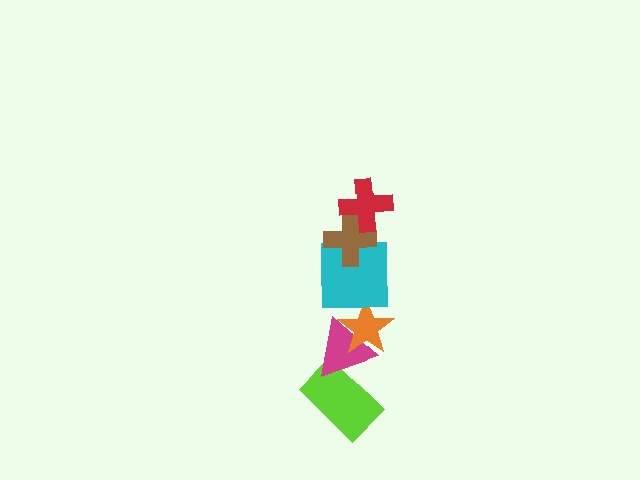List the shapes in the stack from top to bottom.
From top to bottom: the red cross, the brown cross, the cyan square, the orange star, the magenta triangle, the lime rectangle.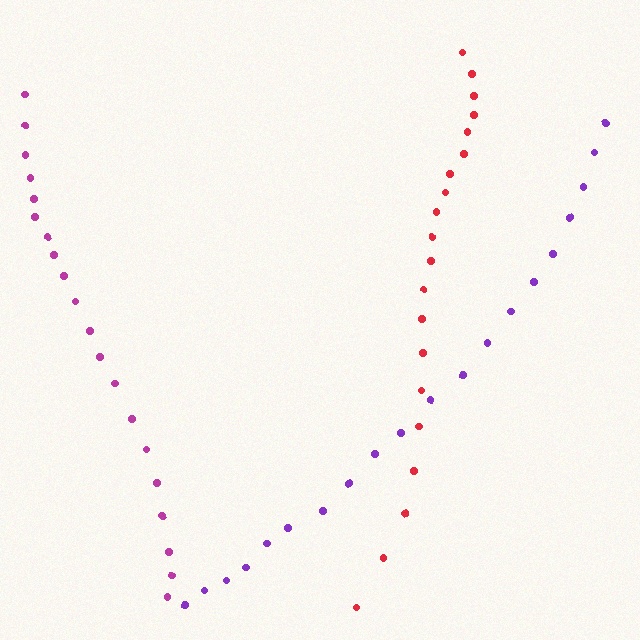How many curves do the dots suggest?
There are 3 distinct paths.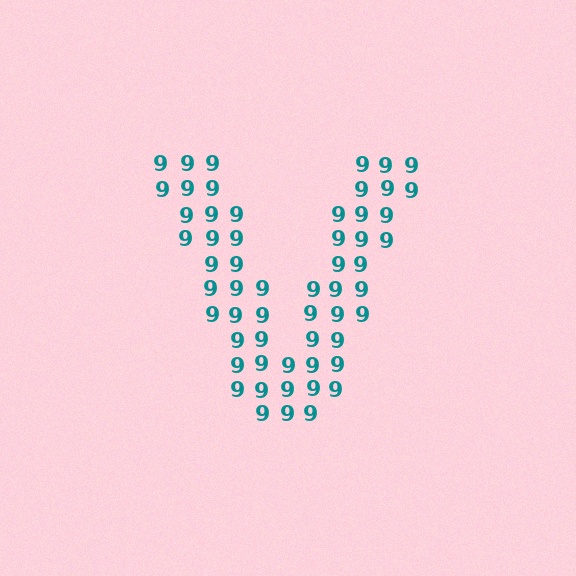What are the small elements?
The small elements are digit 9's.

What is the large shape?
The large shape is the letter V.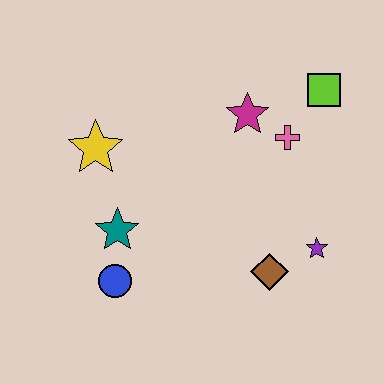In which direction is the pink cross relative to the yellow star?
The pink cross is to the right of the yellow star.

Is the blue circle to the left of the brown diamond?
Yes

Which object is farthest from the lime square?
The blue circle is farthest from the lime square.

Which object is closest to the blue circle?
The teal star is closest to the blue circle.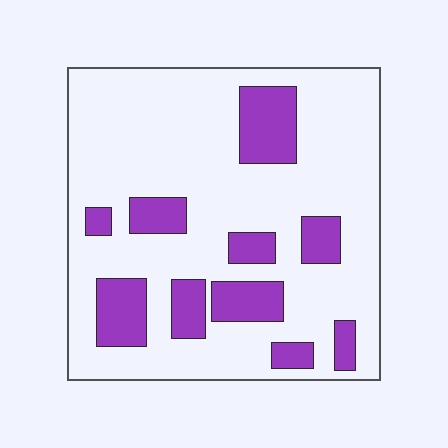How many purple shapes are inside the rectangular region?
10.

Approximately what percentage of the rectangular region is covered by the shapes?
Approximately 20%.